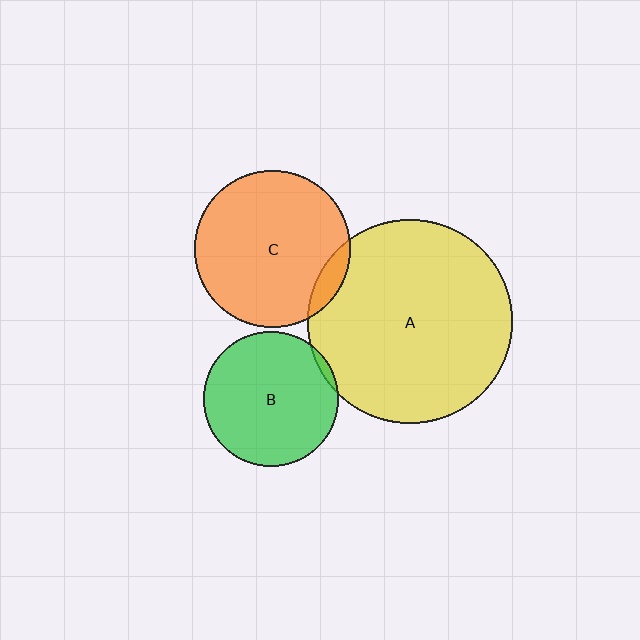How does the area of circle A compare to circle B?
Approximately 2.3 times.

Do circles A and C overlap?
Yes.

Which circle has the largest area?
Circle A (yellow).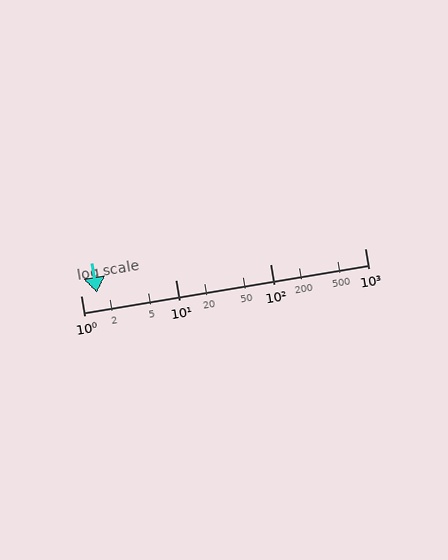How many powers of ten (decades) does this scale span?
The scale spans 3 decades, from 1 to 1000.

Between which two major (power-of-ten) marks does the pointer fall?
The pointer is between 1 and 10.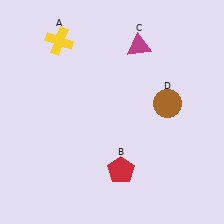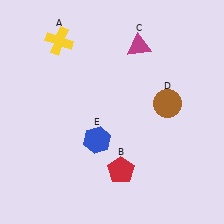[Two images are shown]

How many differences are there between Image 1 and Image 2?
There is 1 difference between the two images.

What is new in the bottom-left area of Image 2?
A blue hexagon (E) was added in the bottom-left area of Image 2.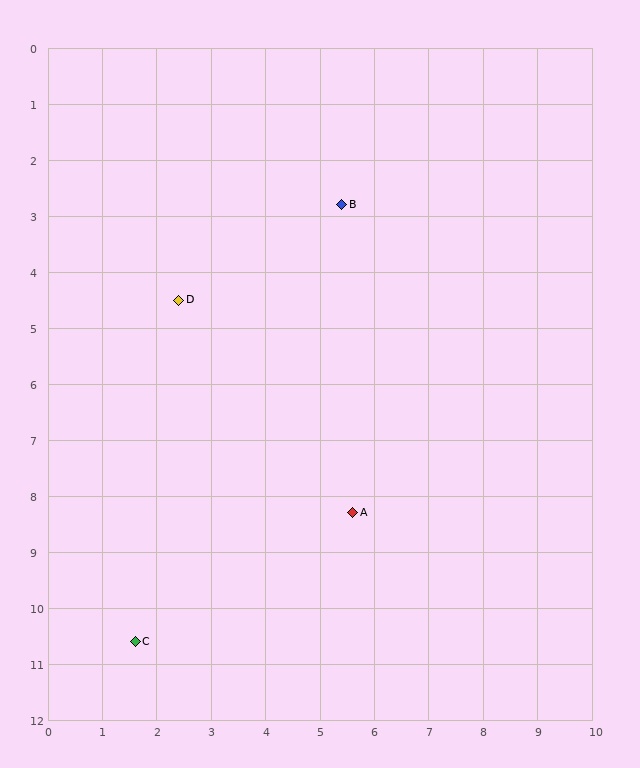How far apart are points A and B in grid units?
Points A and B are about 5.5 grid units apart.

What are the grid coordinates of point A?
Point A is at approximately (5.6, 8.3).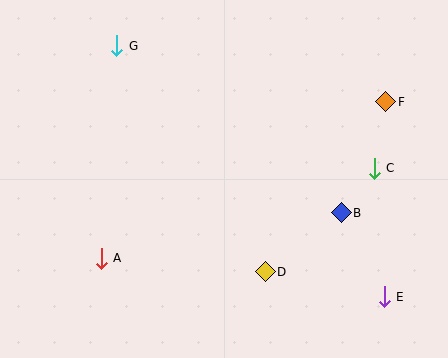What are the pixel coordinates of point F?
Point F is at (386, 102).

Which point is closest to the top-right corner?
Point F is closest to the top-right corner.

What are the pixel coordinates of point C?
Point C is at (374, 168).